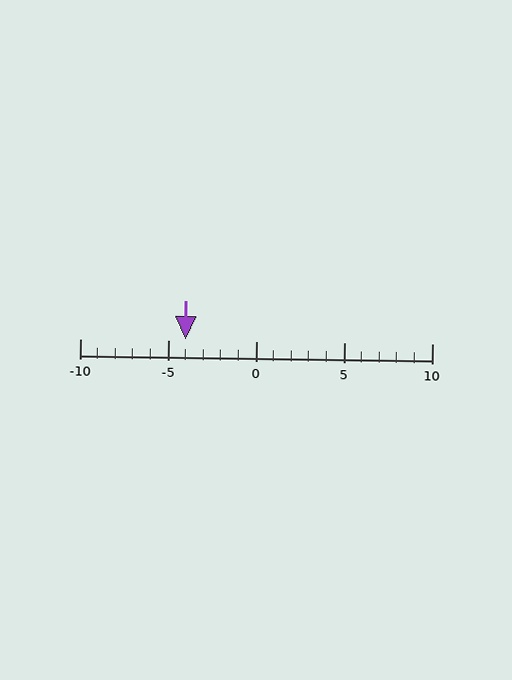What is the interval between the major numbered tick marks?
The major tick marks are spaced 5 units apart.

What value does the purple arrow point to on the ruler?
The purple arrow points to approximately -4.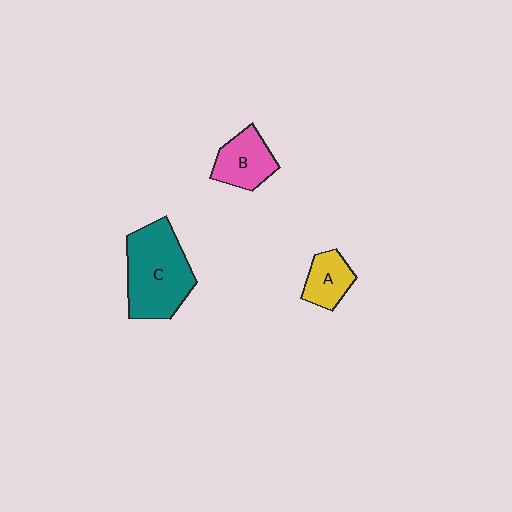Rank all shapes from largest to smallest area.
From largest to smallest: C (teal), B (pink), A (yellow).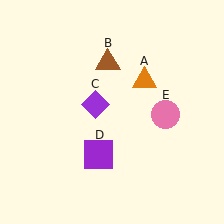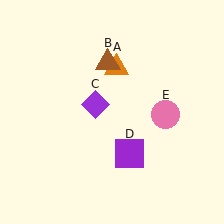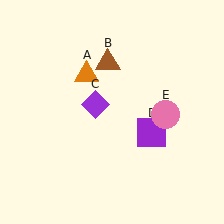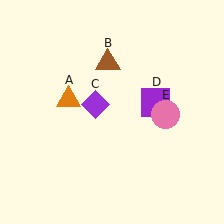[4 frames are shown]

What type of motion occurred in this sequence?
The orange triangle (object A), purple square (object D) rotated counterclockwise around the center of the scene.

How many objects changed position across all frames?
2 objects changed position: orange triangle (object A), purple square (object D).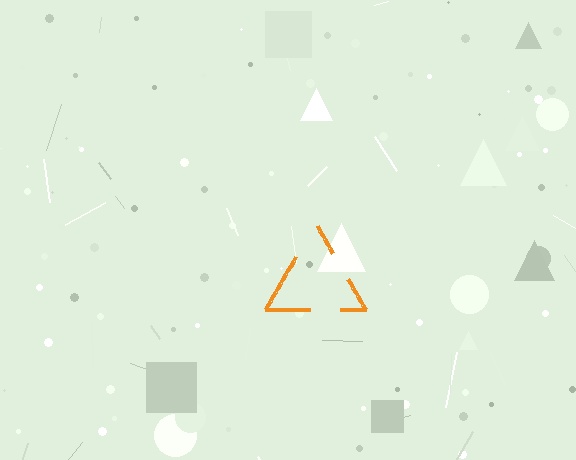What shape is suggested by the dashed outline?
The dashed outline suggests a triangle.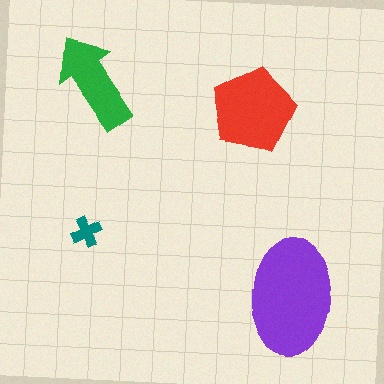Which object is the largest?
The purple ellipse.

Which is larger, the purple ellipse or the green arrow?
The purple ellipse.